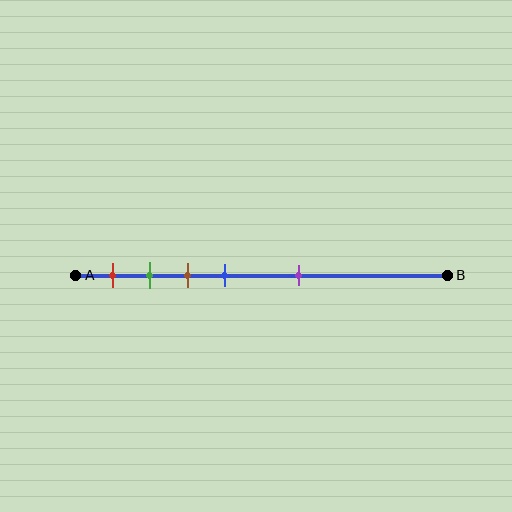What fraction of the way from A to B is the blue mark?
The blue mark is approximately 40% (0.4) of the way from A to B.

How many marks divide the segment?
There are 5 marks dividing the segment.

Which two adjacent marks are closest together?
The green and brown marks are the closest adjacent pair.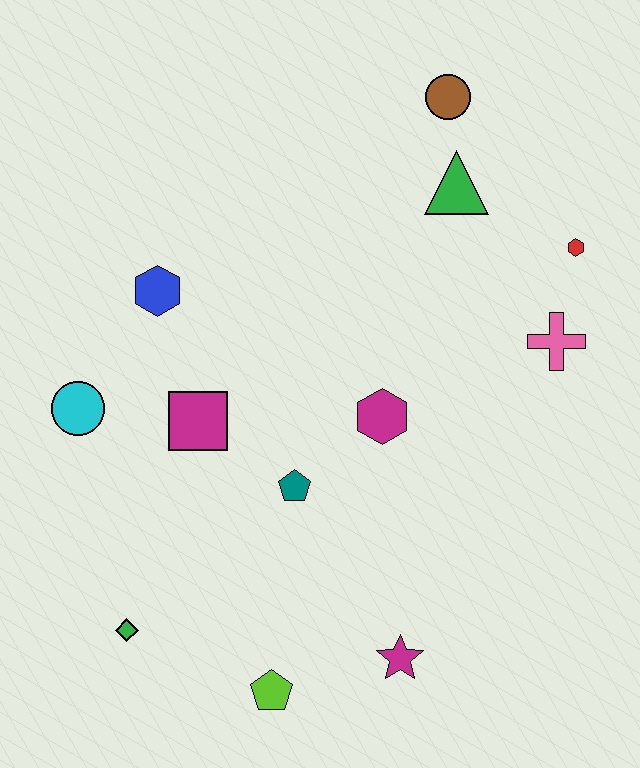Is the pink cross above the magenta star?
Yes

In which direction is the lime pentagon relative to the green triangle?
The lime pentagon is below the green triangle.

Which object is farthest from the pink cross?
The green diamond is farthest from the pink cross.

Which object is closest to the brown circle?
The green triangle is closest to the brown circle.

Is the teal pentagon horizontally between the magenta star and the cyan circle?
Yes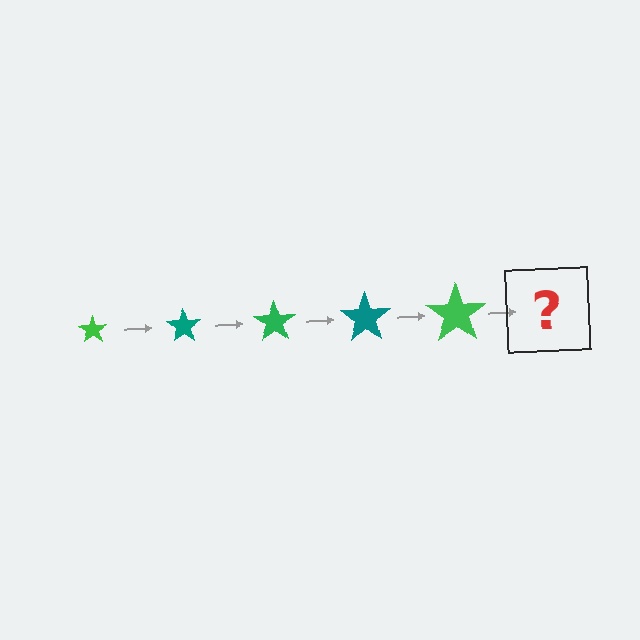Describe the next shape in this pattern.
It should be a teal star, larger than the previous one.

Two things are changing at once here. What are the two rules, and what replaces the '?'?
The two rules are that the star grows larger each step and the color cycles through green and teal. The '?' should be a teal star, larger than the previous one.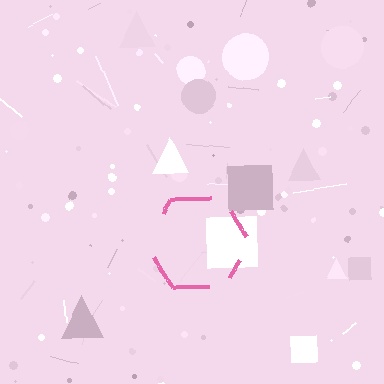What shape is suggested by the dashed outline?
The dashed outline suggests a hexagon.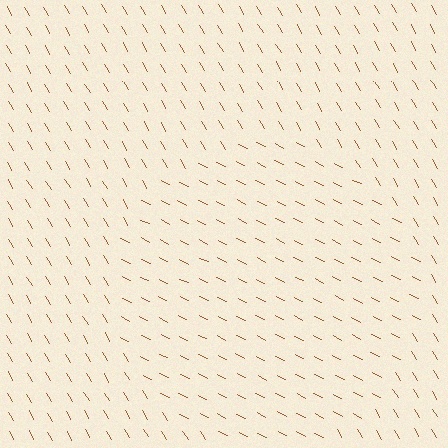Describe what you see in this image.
The image is filled with small brown line segments. A circle region in the image has lines oriented differently from the surrounding lines, creating a visible texture boundary.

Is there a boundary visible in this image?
Yes, there is a texture boundary formed by a change in line orientation.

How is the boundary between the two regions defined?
The boundary is defined purely by a change in line orientation (approximately 33 degrees difference). All lines are the same color and thickness.